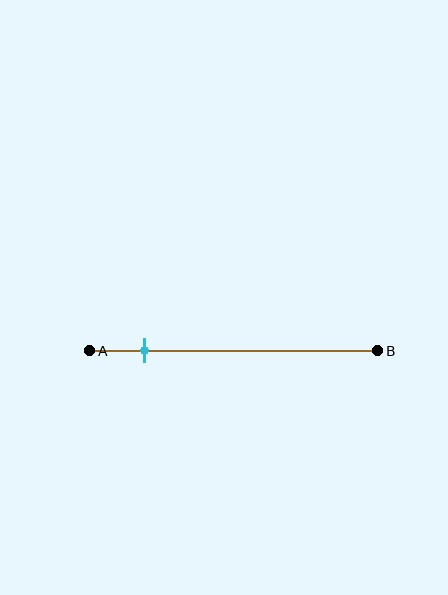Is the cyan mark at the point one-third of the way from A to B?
No, the mark is at about 20% from A, not at the 33% one-third point.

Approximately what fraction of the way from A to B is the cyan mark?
The cyan mark is approximately 20% of the way from A to B.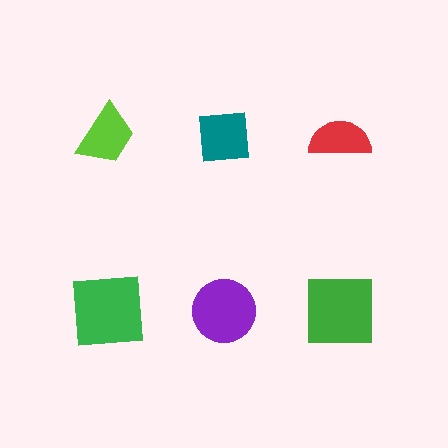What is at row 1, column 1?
A lime trapezoid.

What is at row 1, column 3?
A red semicircle.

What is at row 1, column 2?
A teal square.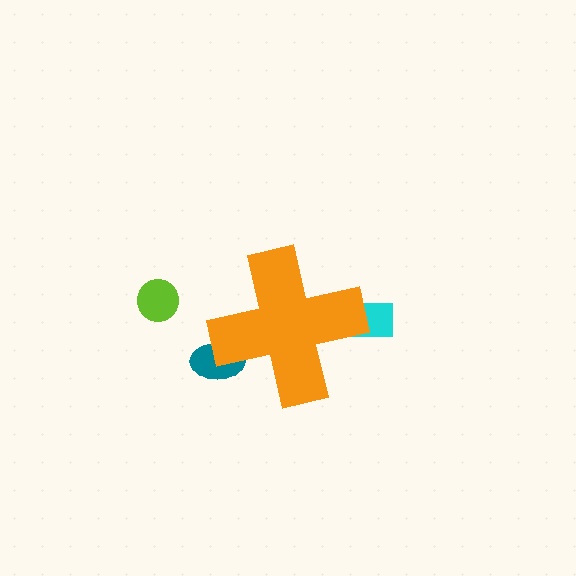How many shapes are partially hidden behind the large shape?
2 shapes are partially hidden.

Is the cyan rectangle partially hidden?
Yes, the cyan rectangle is partially hidden behind the orange cross.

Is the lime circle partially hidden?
No, the lime circle is fully visible.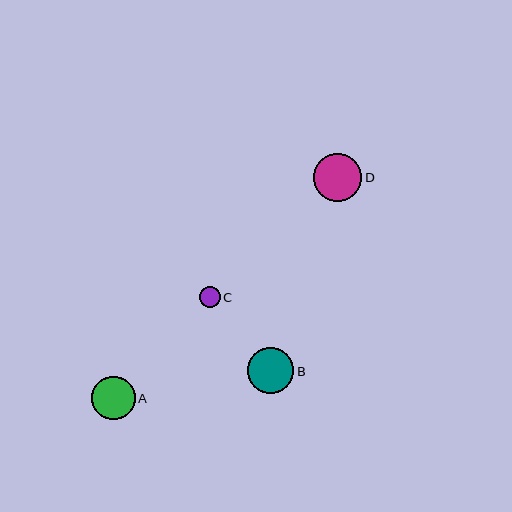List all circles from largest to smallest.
From largest to smallest: D, B, A, C.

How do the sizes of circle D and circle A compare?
Circle D and circle A are approximately the same size.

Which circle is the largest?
Circle D is the largest with a size of approximately 48 pixels.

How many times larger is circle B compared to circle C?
Circle B is approximately 2.2 times the size of circle C.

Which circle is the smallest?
Circle C is the smallest with a size of approximately 21 pixels.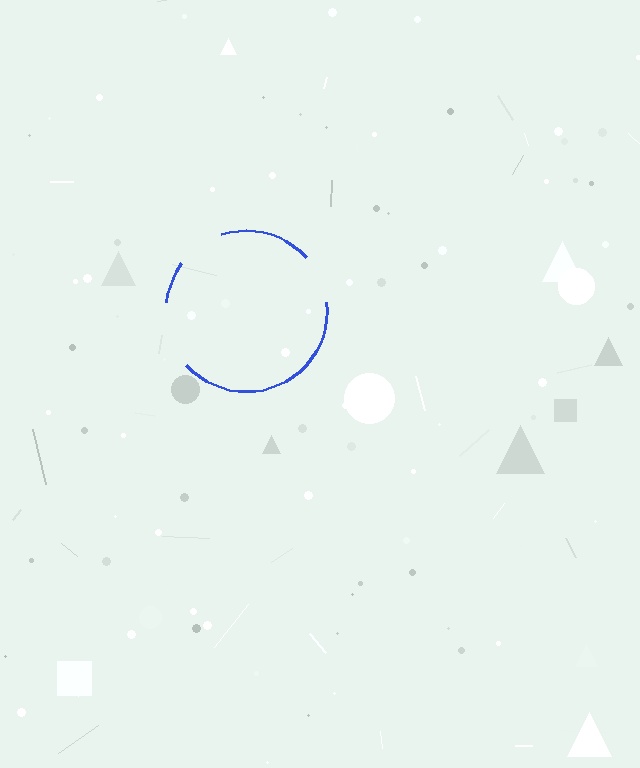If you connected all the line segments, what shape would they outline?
They would outline a circle.